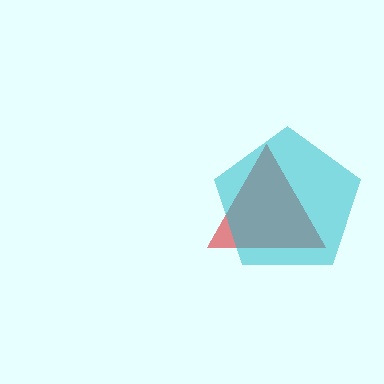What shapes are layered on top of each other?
The layered shapes are: a red triangle, a cyan pentagon.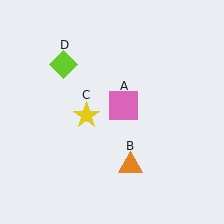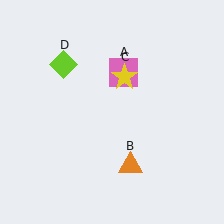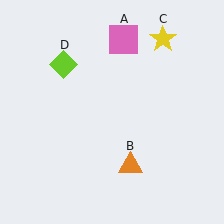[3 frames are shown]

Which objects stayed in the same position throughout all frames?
Orange triangle (object B) and lime diamond (object D) remained stationary.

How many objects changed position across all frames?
2 objects changed position: pink square (object A), yellow star (object C).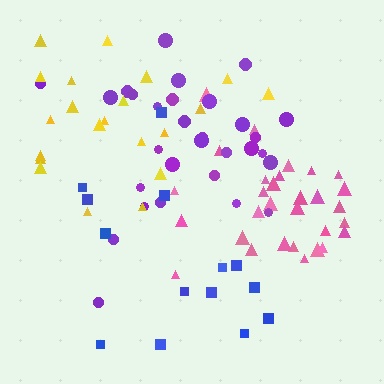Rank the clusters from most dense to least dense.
pink, purple, blue, yellow.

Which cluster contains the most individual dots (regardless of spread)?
Pink (31).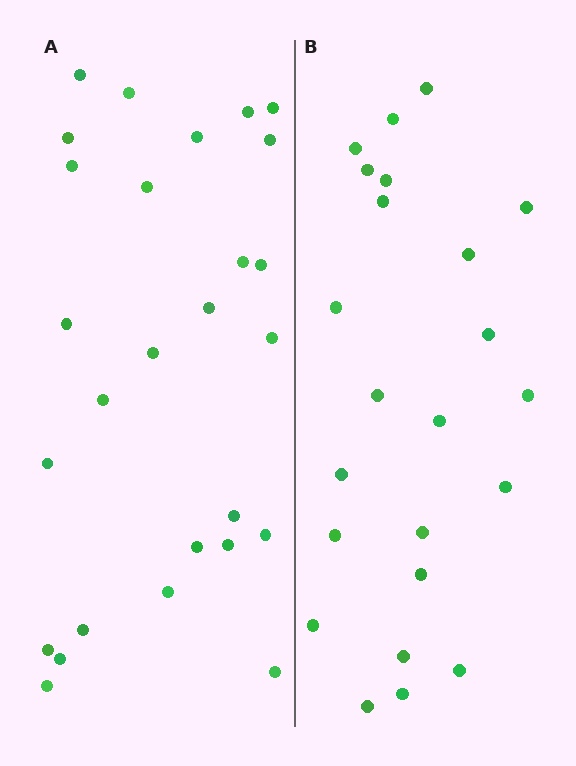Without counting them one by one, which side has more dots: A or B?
Region A (the left region) has more dots.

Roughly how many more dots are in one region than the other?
Region A has about 4 more dots than region B.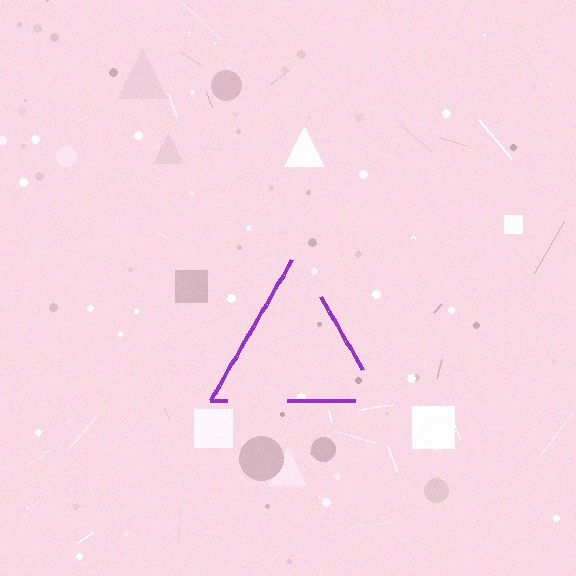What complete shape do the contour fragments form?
The contour fragments form a triangle.